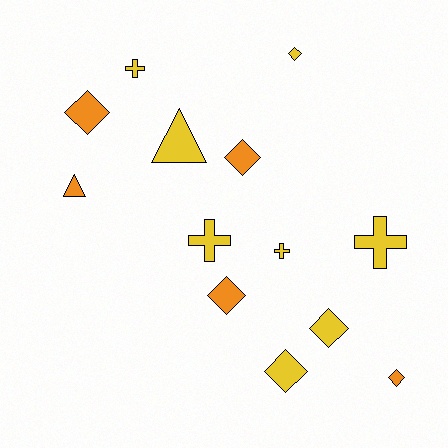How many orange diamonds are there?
There are 4 orange diamonds.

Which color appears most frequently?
Yellow, with 8 objects.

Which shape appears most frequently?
Diamond, with 7 objects.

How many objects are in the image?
There are 13 objects.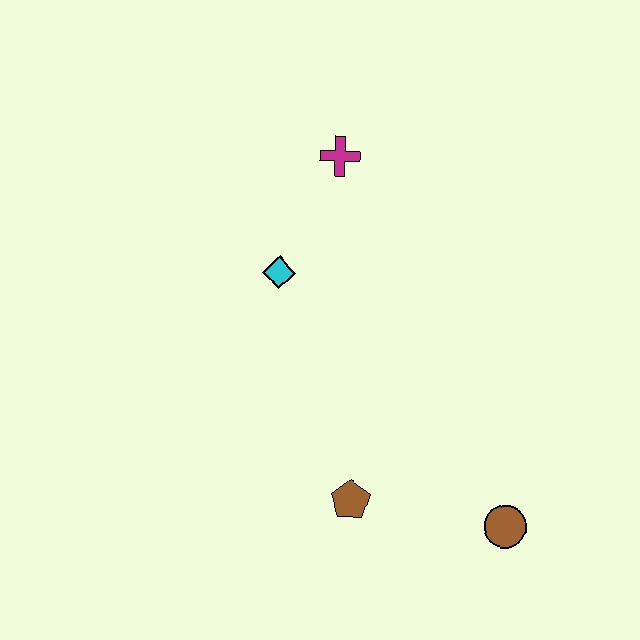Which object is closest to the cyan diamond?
The magenta cross is closest to the cyan diamond.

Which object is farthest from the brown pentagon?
The magenta cross is farthest from the brown pentagon.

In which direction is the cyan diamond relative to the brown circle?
The cyan diamond is above the brown circle.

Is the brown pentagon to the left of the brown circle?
Yes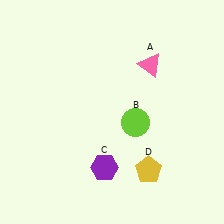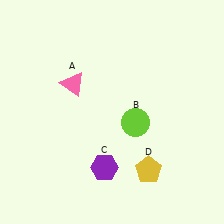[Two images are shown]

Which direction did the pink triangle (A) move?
The pink triangle (A) moved left.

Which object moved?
The pink triangle (A) moved left.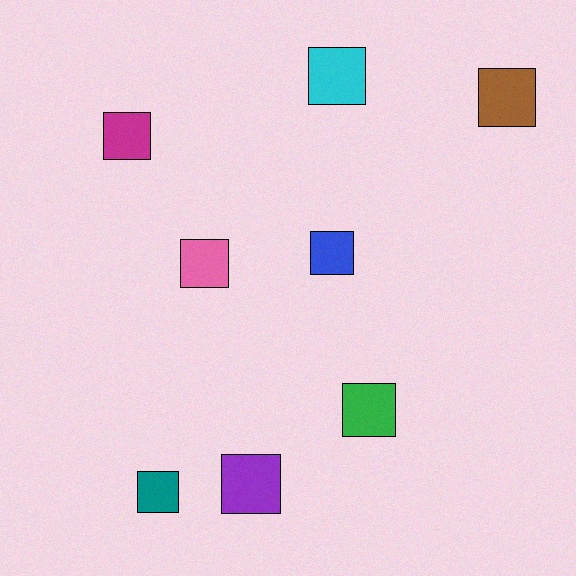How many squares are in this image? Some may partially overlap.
There are 8 squares.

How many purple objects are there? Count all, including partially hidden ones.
There is 1 purple object.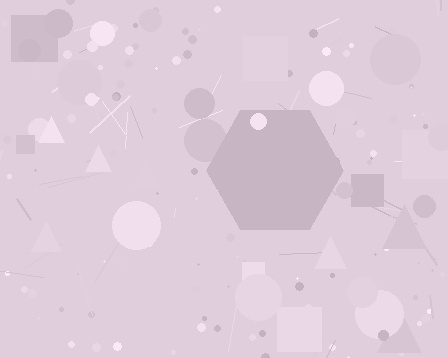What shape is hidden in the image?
A hexagon is hidden in the image.